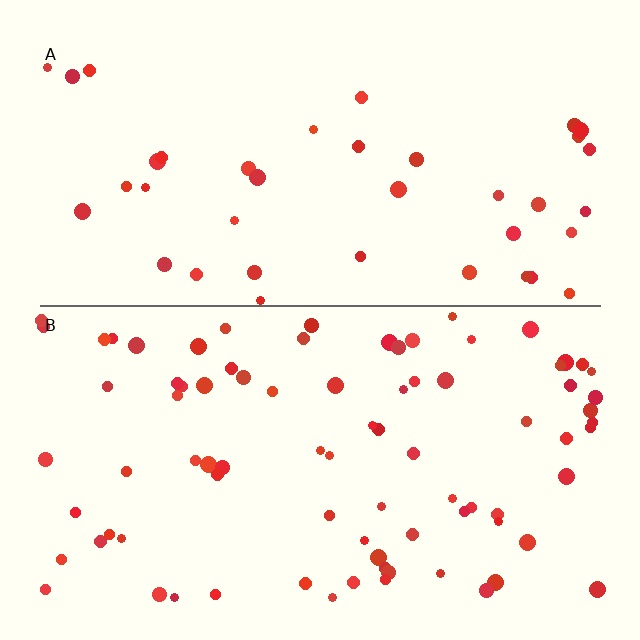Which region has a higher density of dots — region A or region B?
B (the bottom).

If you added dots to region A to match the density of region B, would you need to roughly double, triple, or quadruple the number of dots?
Approximately double.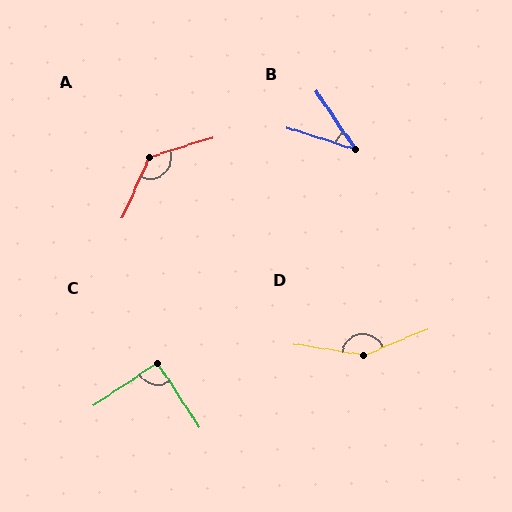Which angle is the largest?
D, at approximately 148 degrees.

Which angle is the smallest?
B, at approximately 38 degrees.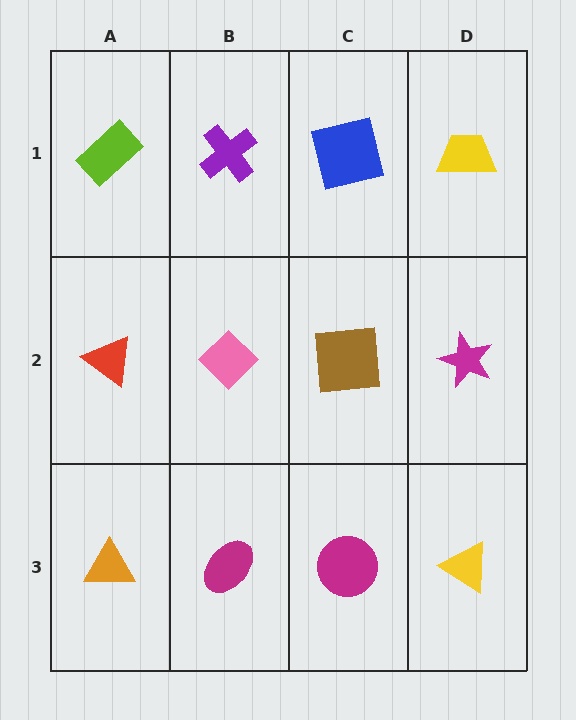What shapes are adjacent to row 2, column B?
A purple cross (row 1, column B), a magenta ellipse (row 3, column B), a red triangle (row 2, column A), a brown square (row 2, column C).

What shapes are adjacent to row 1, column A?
A red triangle (row 2, column A), a purple cross (row 1, column B).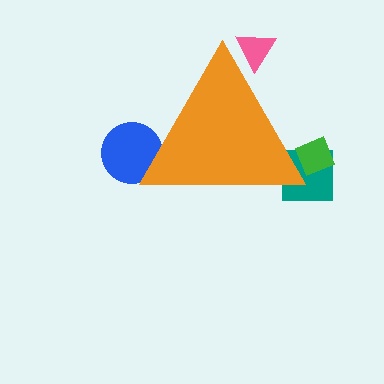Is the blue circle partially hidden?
Yes, the blue circle is partially hidden behind the orange triangle.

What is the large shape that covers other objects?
An orange triangle.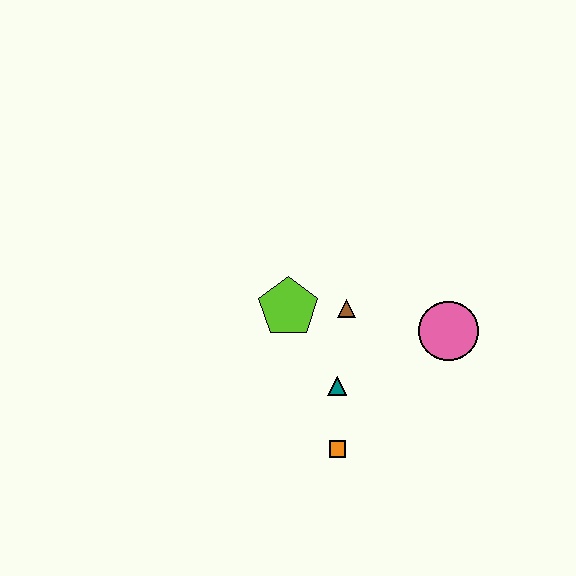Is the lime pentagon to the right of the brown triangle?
No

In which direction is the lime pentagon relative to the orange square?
The lime pentagon is above the orange square.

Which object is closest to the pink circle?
The brown triangle is closest to the pink circle.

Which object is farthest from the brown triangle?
The orange square is farthest from the brown triangle.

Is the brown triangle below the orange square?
No